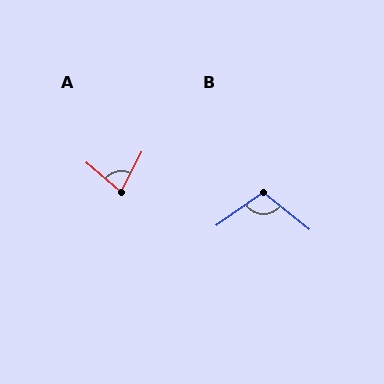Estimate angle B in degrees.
Approximately 106 degrees.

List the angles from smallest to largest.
A (76°), B (106°).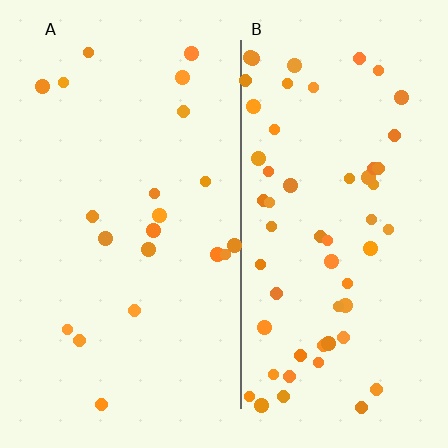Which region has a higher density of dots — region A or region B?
B (the right).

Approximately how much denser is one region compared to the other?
Approximately 2.8× — region B over region A.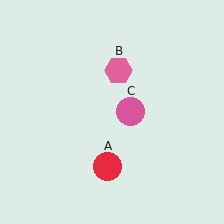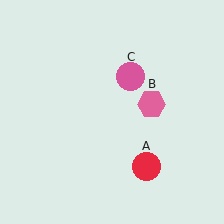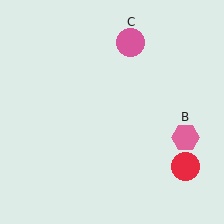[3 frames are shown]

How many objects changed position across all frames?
3 objects changed position: red circle (object A), pink hexagon (object B), pink circle (object C).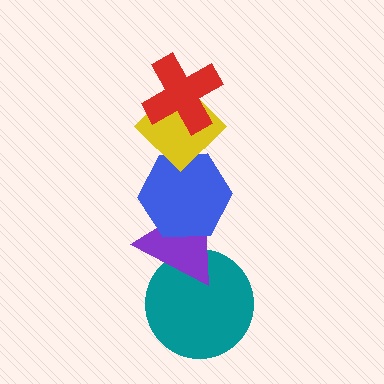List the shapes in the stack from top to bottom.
From top to bottom: the red cross, the yellow diamond, the blue hexagon, the purple triangle, the teal circle.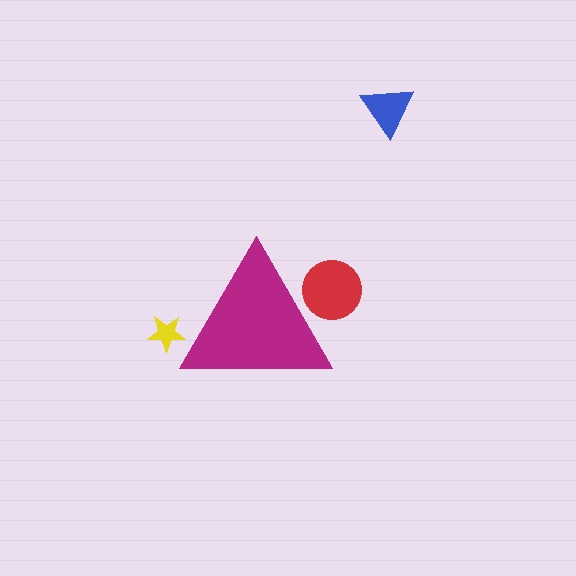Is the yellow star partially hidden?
Yes, the yellow star is partially hidden behind the magenta triangle.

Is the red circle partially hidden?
Yes, the red circle is partially hidden behind the magenta triangle.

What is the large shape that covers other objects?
A magenta triangle.